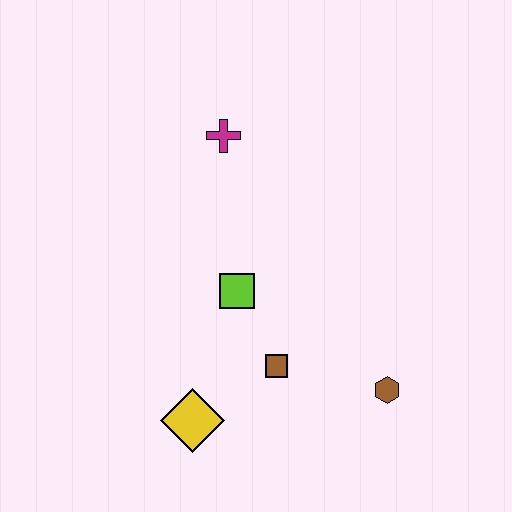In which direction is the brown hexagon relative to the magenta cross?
The brown hexagon is below the magenta cross.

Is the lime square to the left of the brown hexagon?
Yes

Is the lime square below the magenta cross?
Yes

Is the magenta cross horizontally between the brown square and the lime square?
No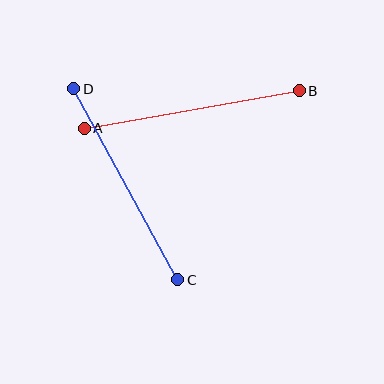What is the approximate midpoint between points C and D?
The midpoint is at approximately (126, 184) pixels.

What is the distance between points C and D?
The distance is approximately 217 pixels.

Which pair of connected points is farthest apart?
Points A and B are farthest apart.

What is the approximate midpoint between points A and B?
The midpoint is at approximately (192, 109) pixels.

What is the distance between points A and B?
The distance is approximately 218 pixels.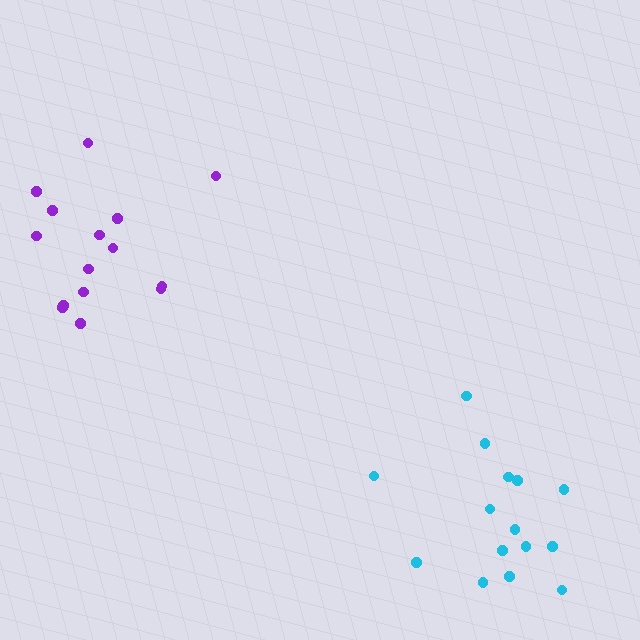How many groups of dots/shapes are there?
There are 2 groups.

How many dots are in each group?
Group 1: 15 dots, Group 2: 15 dots (30 total).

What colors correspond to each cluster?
The clusters are colored: cyan, purple.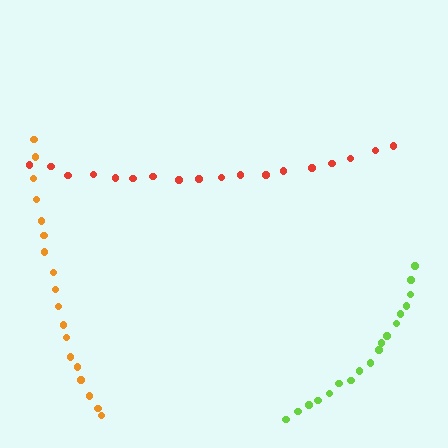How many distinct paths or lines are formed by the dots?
There are 3 distinct paths.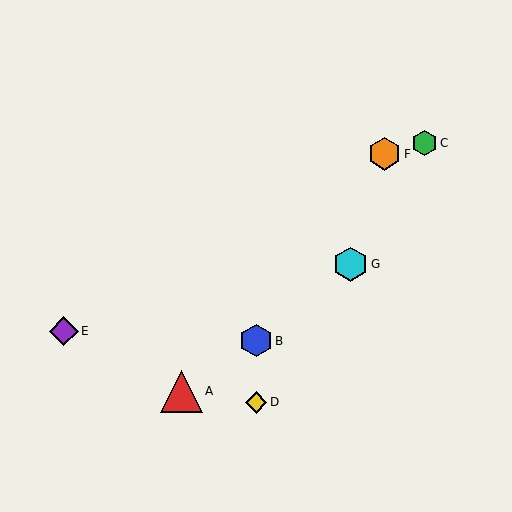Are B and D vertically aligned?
Yes, both are at x≈256.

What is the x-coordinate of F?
Object F is at x≈385.